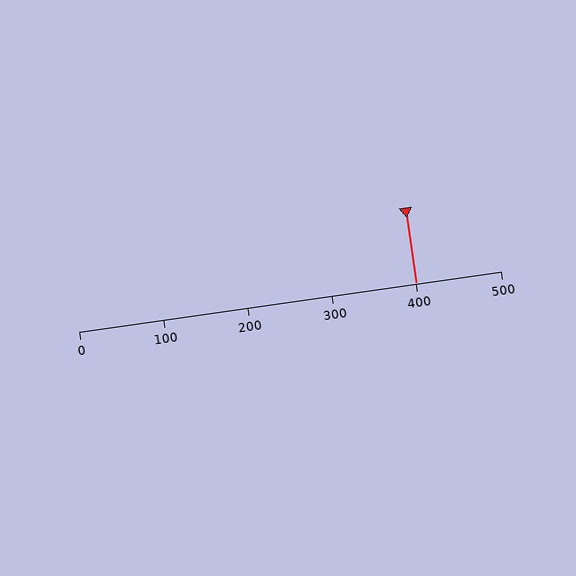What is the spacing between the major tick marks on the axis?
The major ticks are spaced 100 apart.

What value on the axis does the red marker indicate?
The marker indicates approximately 400.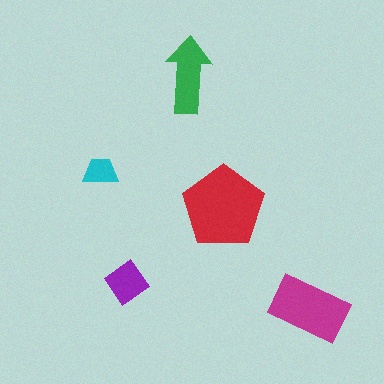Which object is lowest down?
The magenta rectangle is bottommost.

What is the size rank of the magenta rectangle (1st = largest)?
2nd.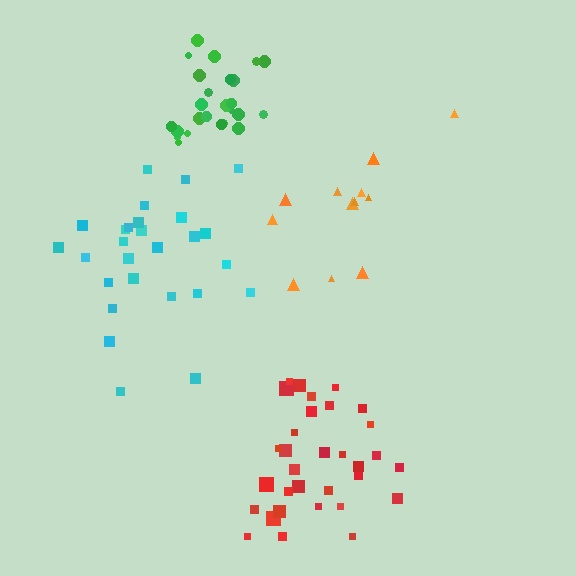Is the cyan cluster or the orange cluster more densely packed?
Cyan.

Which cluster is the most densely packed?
Green.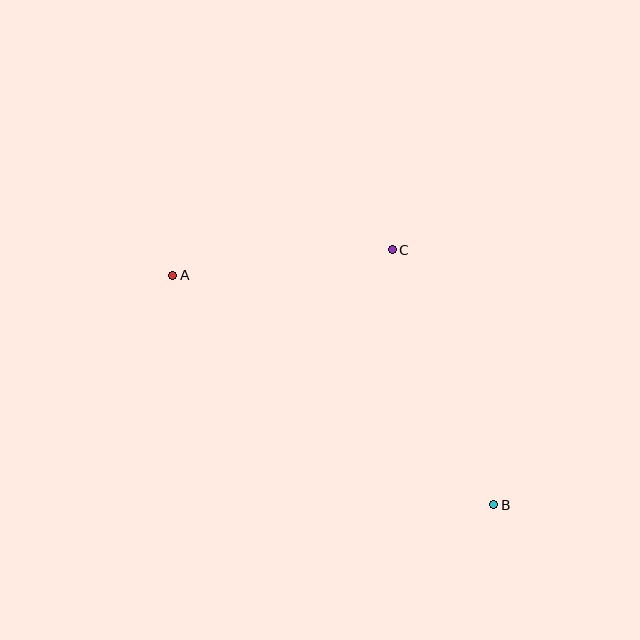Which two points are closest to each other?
Points A and C are closest to each other.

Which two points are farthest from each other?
Points A and B are farthest from each other.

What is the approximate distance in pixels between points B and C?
The distance between B and C is approximately 274 pixels.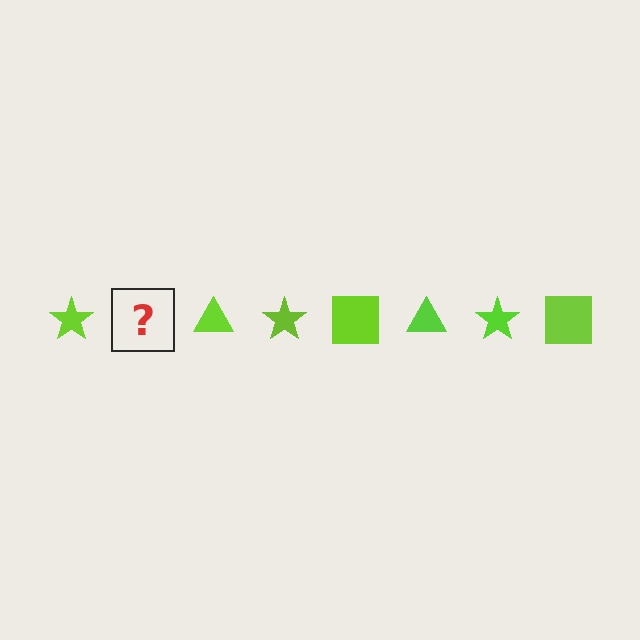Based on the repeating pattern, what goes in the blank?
The blank should be a lime square.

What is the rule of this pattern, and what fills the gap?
The rule is that the pattern cycles through star, square, triangle shapes in lime. The gap should be filled with a lime square.